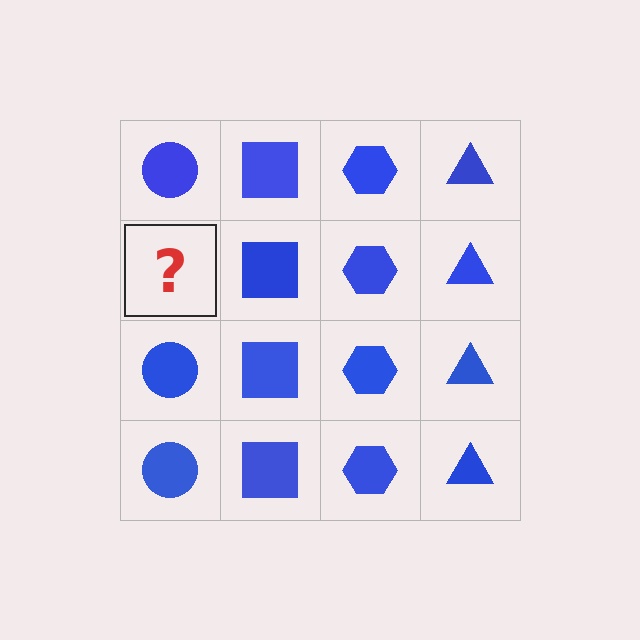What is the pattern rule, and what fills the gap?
The rule is that each column has a consistent shape. The gap should be filled with a blue circle.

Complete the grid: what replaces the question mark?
The question mark should be replaced with a blue circle.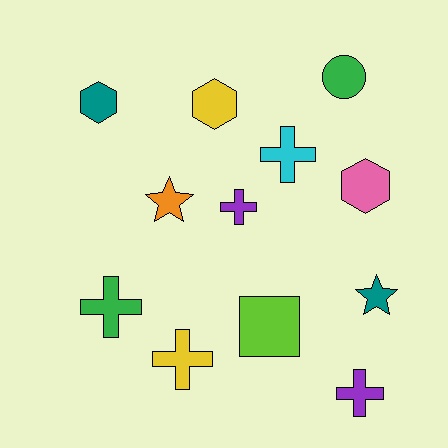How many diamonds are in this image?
There are no diamonds.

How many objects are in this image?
There are 12 objects.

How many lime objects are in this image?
There is 1 lime object.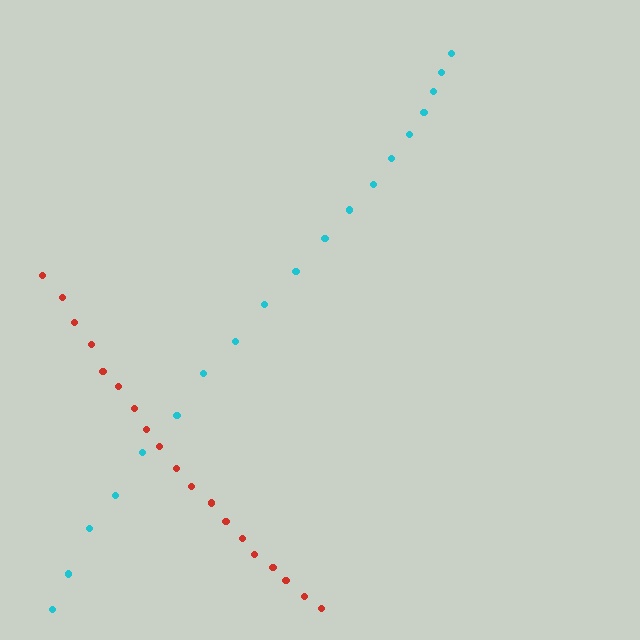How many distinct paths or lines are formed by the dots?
There are 2 distinct paths.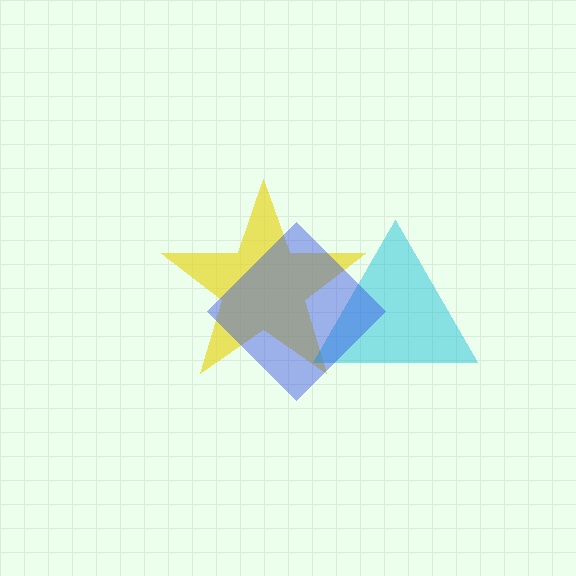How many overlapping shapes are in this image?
There are 3 overlapping shapes in the image.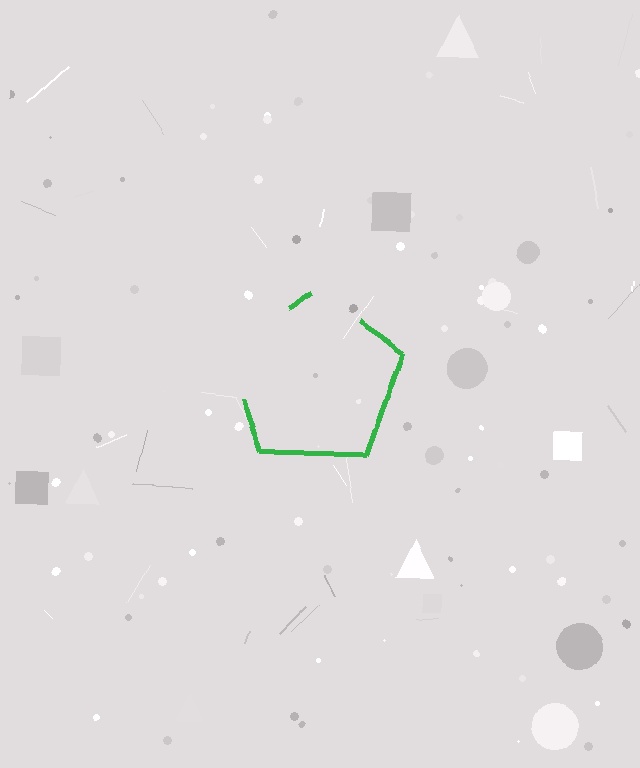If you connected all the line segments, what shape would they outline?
They would outline a pentagon.